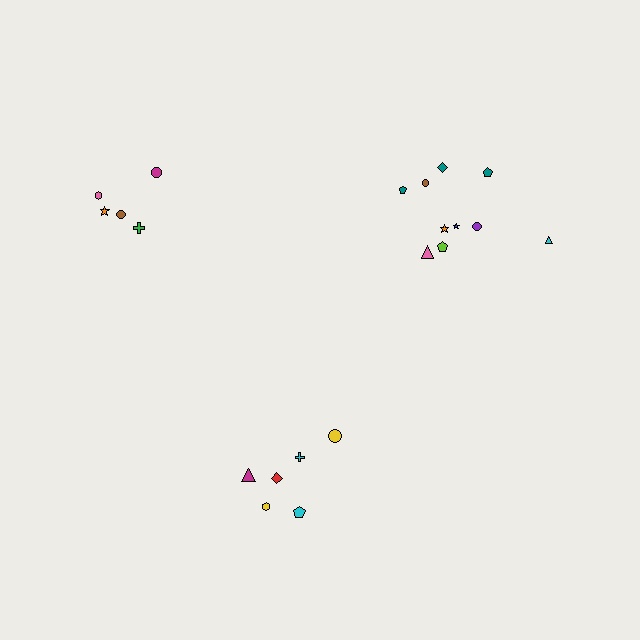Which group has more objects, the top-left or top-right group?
The top-right group.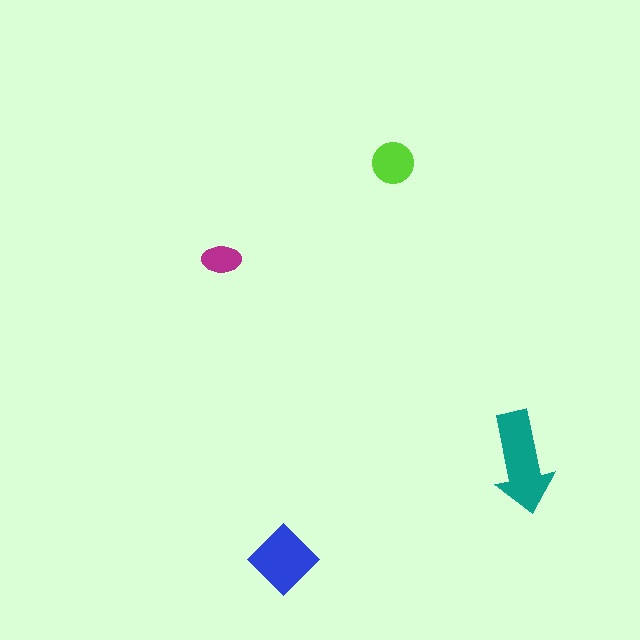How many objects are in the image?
There are 4 objects in the image.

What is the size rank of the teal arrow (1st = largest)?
1st.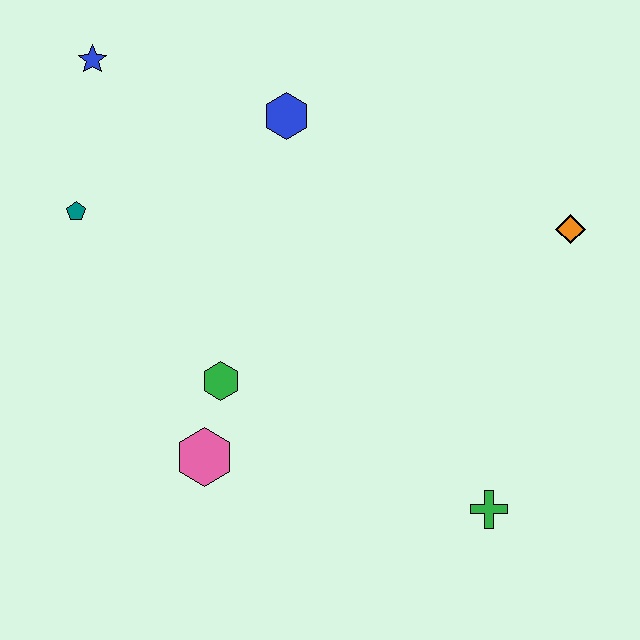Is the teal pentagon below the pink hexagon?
No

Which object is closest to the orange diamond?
The green cross is closest to the orange diamond.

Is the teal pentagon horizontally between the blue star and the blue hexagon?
No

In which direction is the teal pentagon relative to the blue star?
The teal pentagon is below the blue star.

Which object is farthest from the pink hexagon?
The orange diamond is farthest from the pink hexagon.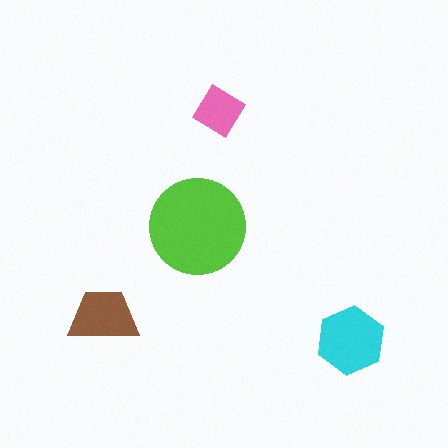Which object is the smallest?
The pink diamond.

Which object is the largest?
The lime circle.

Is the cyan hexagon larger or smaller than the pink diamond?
Larger.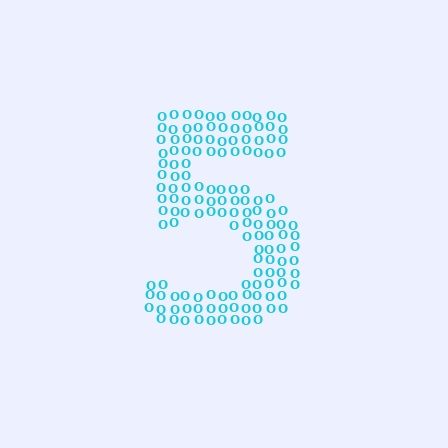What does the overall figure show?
The overall figure shows the digit 5.